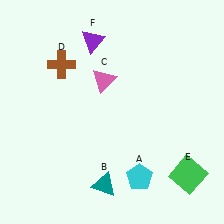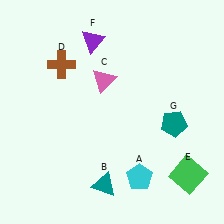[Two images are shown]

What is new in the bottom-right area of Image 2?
A teal pentagon (G) was added in the bottom-right area of Image 2.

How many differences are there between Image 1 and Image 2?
There is 1 difference between the two images.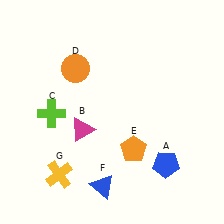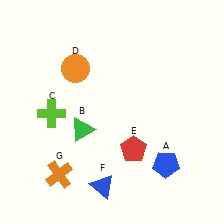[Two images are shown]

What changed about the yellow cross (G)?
In Image 1, G is yellow. In Image 2, it changed to orange.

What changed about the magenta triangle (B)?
In Image 1, B is magenta. In Image 2, it changed to green.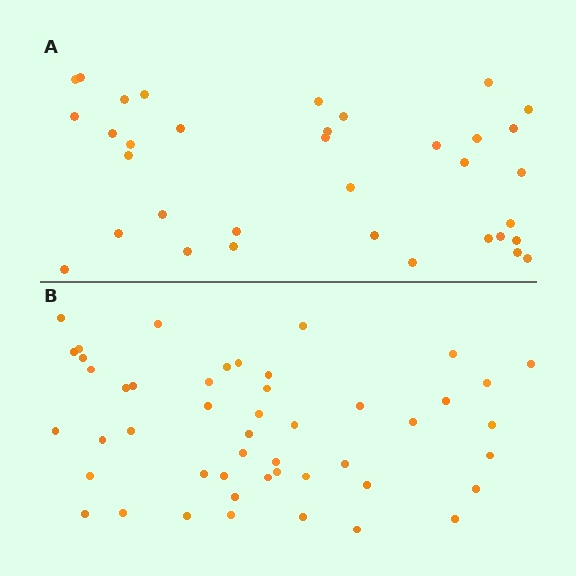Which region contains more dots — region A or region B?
Region B (the bottom region) has more dots.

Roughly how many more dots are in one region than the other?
Region B has approximately 15 more dots than region A.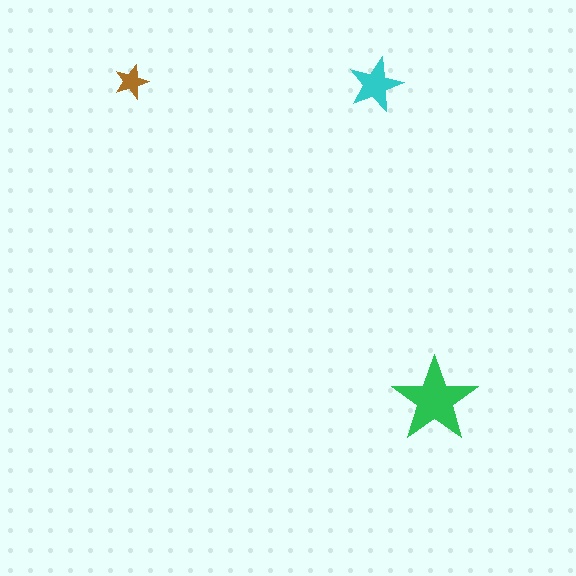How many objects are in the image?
There are 3 objects in the image.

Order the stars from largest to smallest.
the green one, the cyan one, the brown one.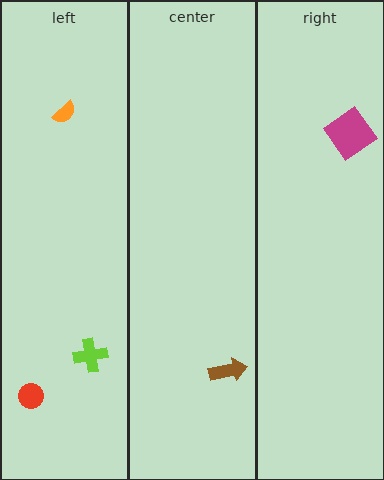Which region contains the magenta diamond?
The right region.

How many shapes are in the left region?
3.